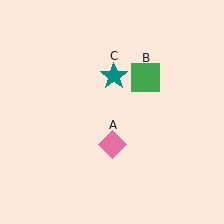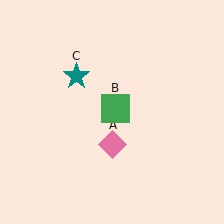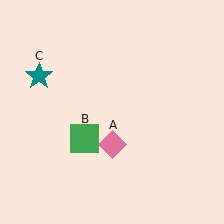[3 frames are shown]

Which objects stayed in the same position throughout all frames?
Pink diamond (object A) remained stationary.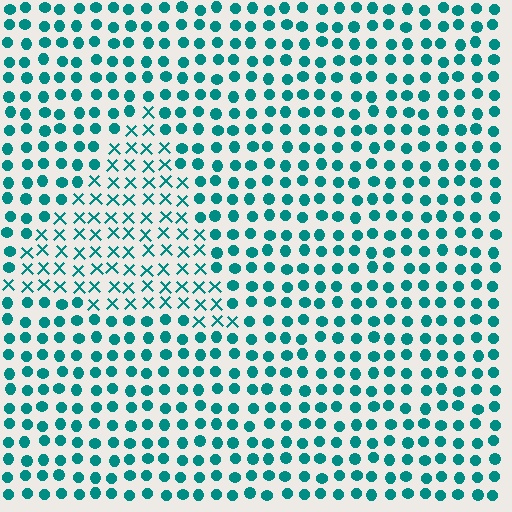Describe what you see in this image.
The image is filled with small teal elements arranged in a uniform grid. A triangle-shaped region contains X marks, while the surrounding area contains circles. The boundary is defined purely by the change in element shape.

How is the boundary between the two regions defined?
The boundary is defined by a change in element shape: X marks inside vs. circles outside. All elements share the same color and spacing.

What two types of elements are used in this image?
The image uses X marks inside the triangle region and circles outside it.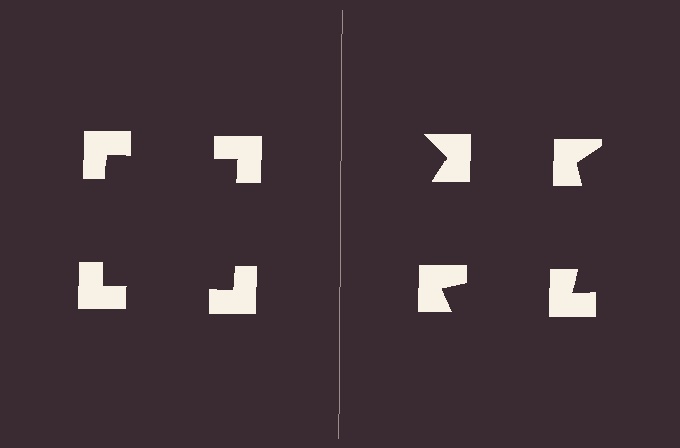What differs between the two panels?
The notched squares are positioned identically on both sides; only the wedge orientations differ. On the left they align to a square; on the right they are misaligned.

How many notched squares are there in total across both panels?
8 — 4 on each side.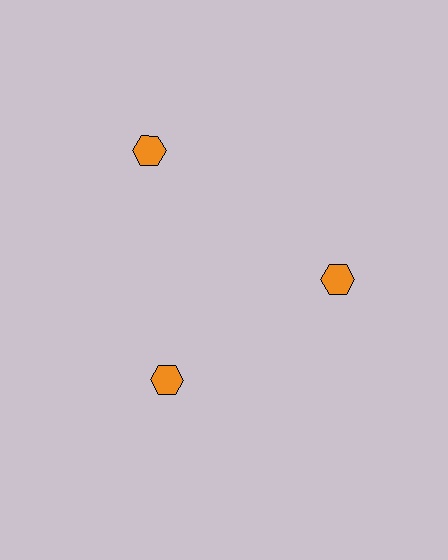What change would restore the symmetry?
The symmetry would be restored by moving it inward, back onto the ring so that all 3 hexagons sit at equal angles and equal distance from the center.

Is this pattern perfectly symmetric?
No. The 3 orange hexagons are arranged in a ring, but one element near the 11 o'clock position is pushed outward from the center, breaking the 3-fold rotational symmetry.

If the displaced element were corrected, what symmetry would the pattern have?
It would have 3-fold rotational symmetry — the pattern would map onto itself every 120 degrees.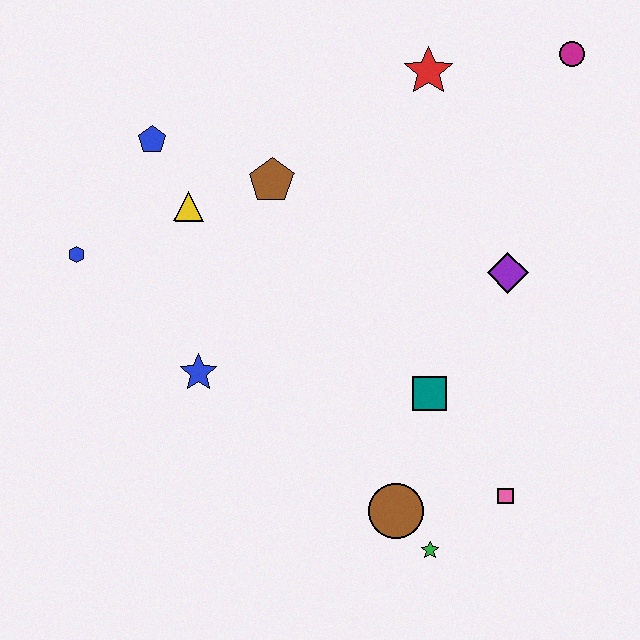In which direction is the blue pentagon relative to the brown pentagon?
The blue pentagon is to the left of the brown pentagon.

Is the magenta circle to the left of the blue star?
No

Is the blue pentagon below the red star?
Yes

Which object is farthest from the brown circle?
The magenta circle is farthest from the brown circle.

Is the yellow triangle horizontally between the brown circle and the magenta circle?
No